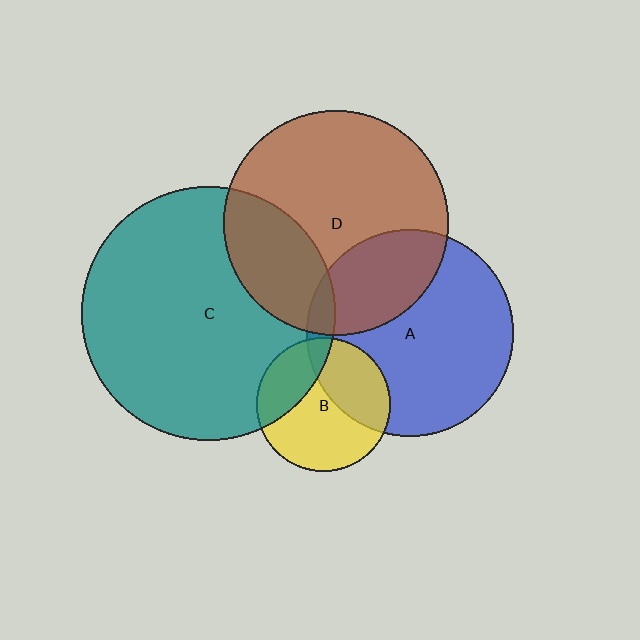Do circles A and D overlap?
Yes.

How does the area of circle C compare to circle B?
Approximately 3.6 times.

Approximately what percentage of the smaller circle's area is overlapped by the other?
Approximately 30%.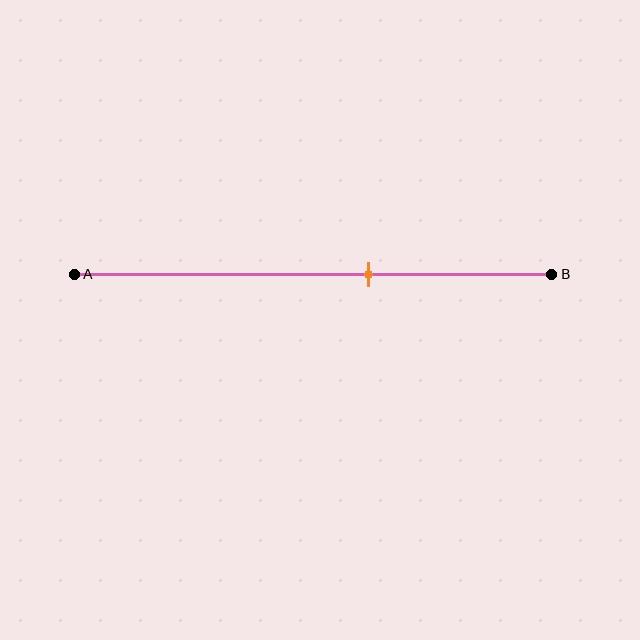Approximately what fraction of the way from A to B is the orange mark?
The orange mark is approximately 60% of the way from A to B.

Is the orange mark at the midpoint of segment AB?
No, the mark is at about 60% from A, not at the 50% midpoint.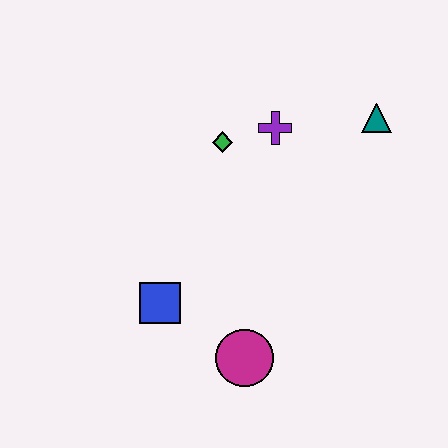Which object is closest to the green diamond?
The purple cross is closest to the green diamond.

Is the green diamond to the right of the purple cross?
No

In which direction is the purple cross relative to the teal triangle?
The purple cross is to the left of the teal triangle.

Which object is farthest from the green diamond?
The magenta circle is farthest from the green diamond.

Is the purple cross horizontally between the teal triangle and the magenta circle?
Yes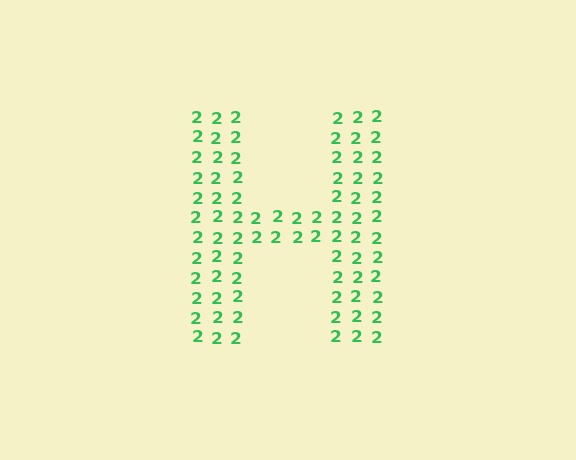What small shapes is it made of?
It is made of small digit 2's.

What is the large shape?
The large shape is the letter H.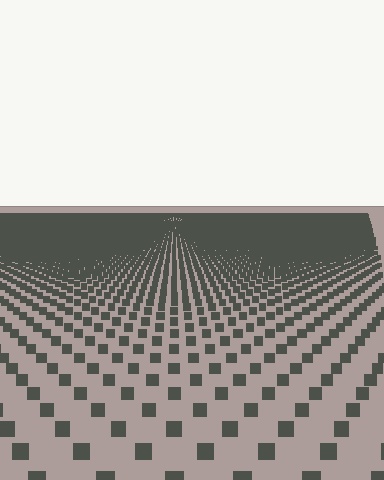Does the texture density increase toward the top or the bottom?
Density increases toward the top.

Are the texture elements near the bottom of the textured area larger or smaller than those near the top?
Larger. Near the bottom, elements are closer to the viewer and appear at a bigger on-screen size.